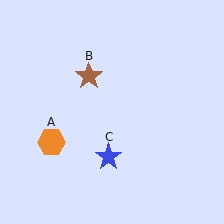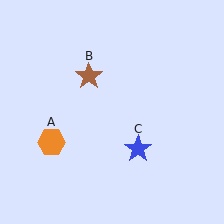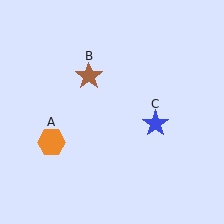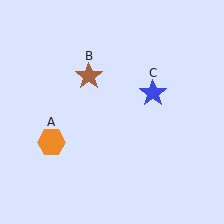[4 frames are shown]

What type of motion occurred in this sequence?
The blue star (object C) rotated counterclockwise around the center of the scene.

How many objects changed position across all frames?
1 object changed position: blue star (object C).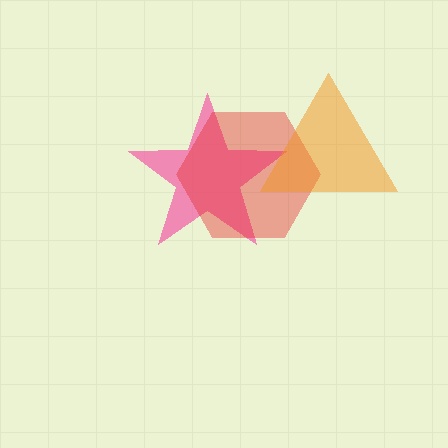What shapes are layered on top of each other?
The layered shapes are: a pink star, a red hexagon, an orange triangle.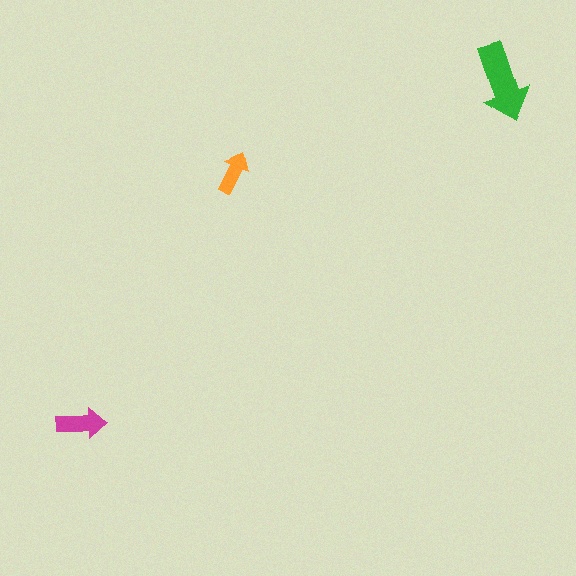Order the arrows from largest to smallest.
the green one, the magenta one, the orange one.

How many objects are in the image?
There are 3 objects in the image.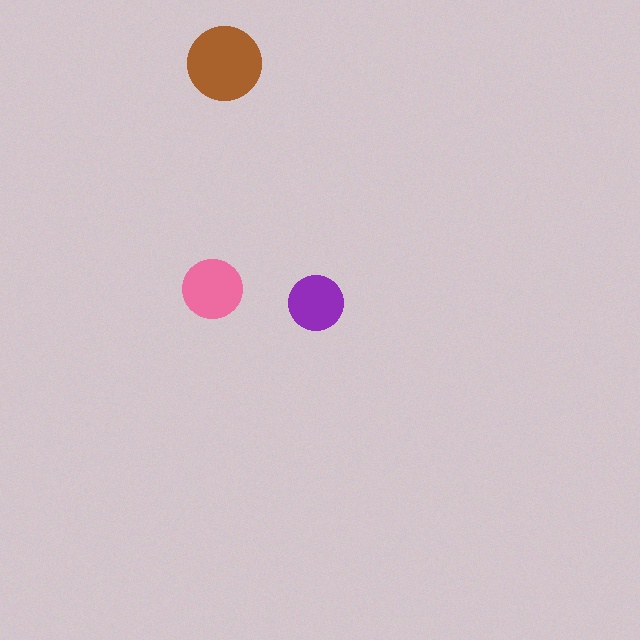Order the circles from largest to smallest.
the brown one, the pink one, the purple one.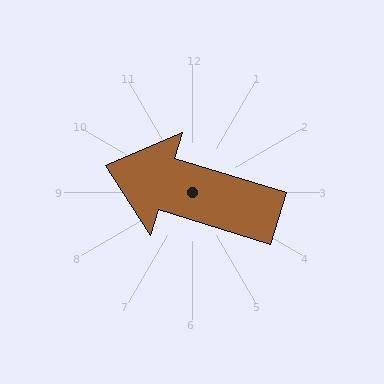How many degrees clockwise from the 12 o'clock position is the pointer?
Approximately 287 degrees.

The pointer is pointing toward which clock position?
Roughly 10 o'clock.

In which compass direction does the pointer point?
West.